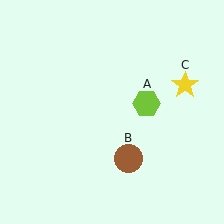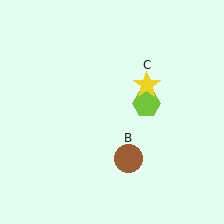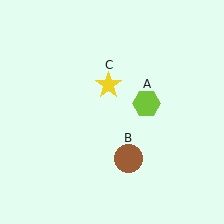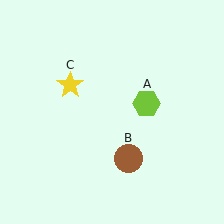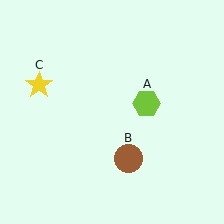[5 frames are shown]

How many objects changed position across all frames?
1 object changed position: yellow star (object C).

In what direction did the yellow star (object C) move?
The yellow star (object C) moved left.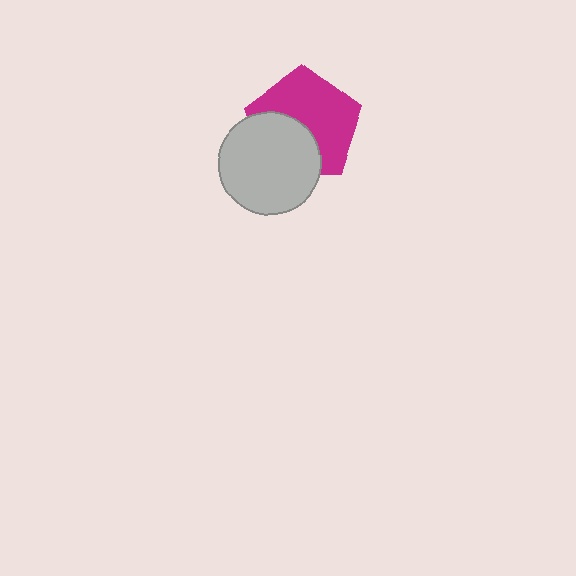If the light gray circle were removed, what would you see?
You would see the complete magenta pentagon.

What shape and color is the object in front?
The object in front is a light gray circle.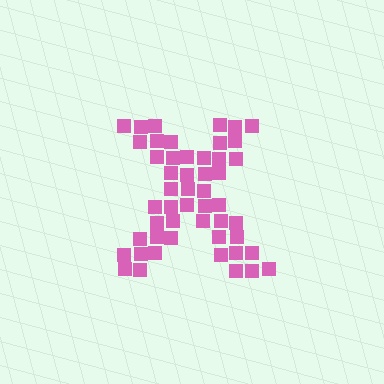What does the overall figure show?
The overall figure shows the letter X.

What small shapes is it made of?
It is made of small squares.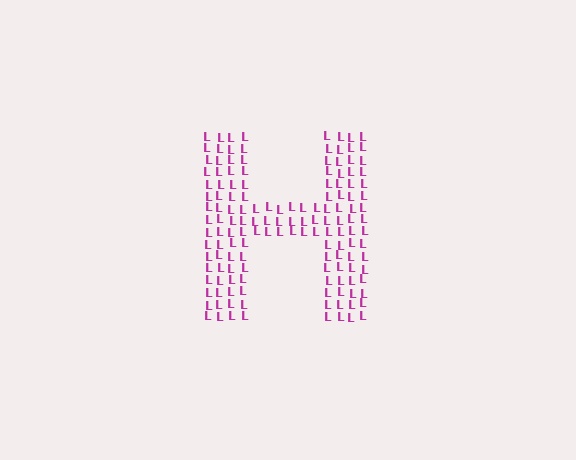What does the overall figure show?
The overall figure shows the letter H.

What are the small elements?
The small elements are letter L's.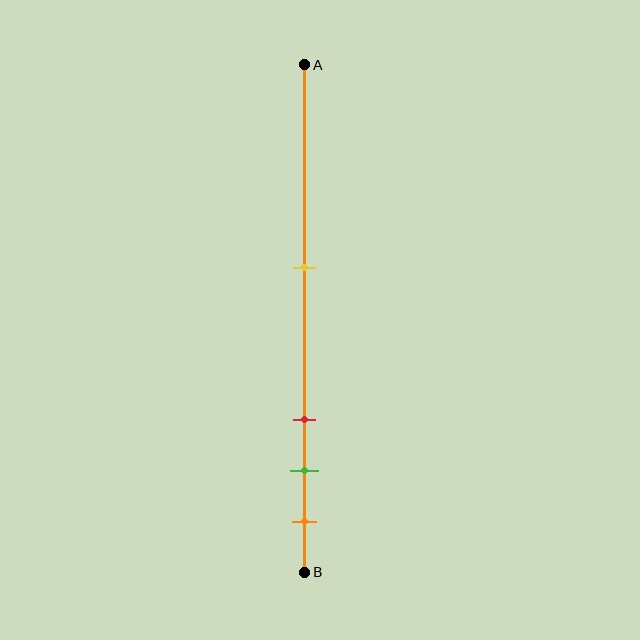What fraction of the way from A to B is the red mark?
The red mark is approximately 70% (0.7) of the way from A to B.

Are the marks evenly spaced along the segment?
No, the marks are not evenly spaced.